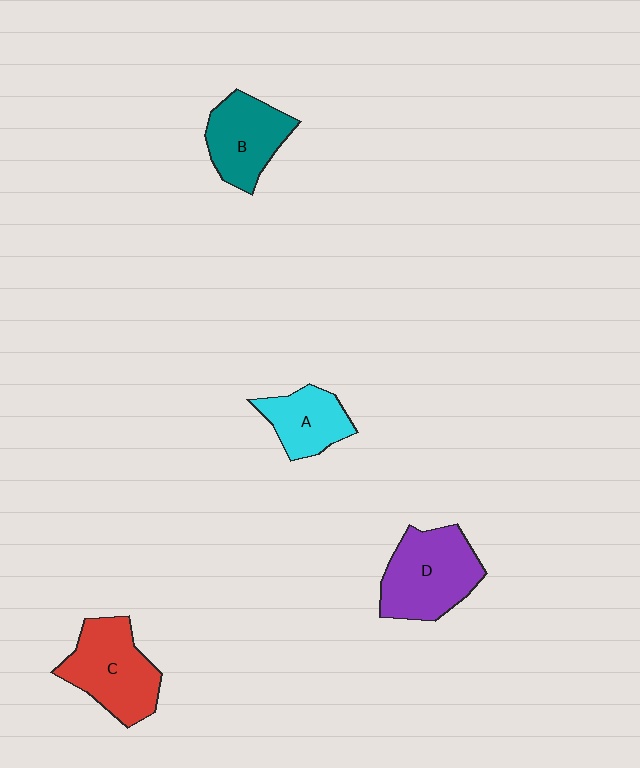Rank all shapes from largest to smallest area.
From largest to smallest: D (purple), C (red), B (teal), A (cyan).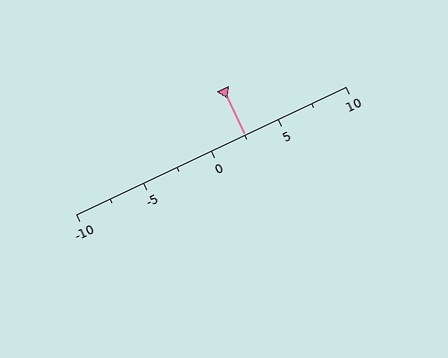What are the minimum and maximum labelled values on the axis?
The axis runs from -10 to 10.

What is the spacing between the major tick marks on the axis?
The major ticks are spaced 5 apart.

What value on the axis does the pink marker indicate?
The marker indicates approximately 2.5.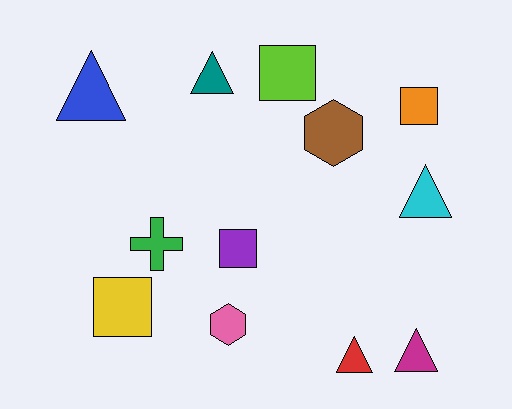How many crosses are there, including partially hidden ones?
There is 1 cross.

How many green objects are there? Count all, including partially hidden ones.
There is 1 green object.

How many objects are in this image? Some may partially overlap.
There are 12 objects.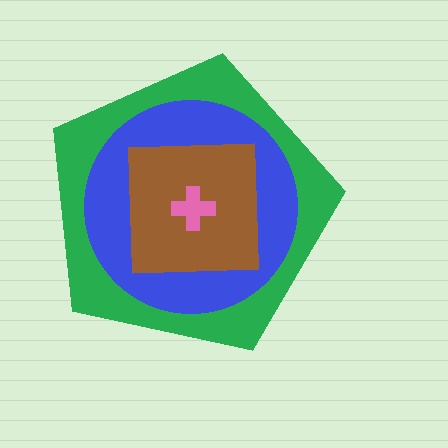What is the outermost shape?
The green pentagon.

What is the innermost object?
The pink cross.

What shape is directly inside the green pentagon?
The blue circle.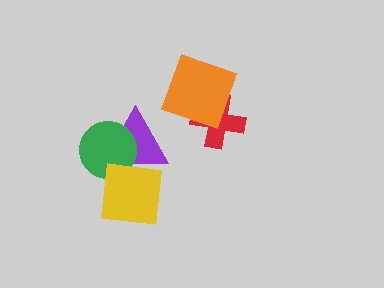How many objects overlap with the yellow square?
1 object overlaps with the yellow square.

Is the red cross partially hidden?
Yes, it is partially covered by another shape.